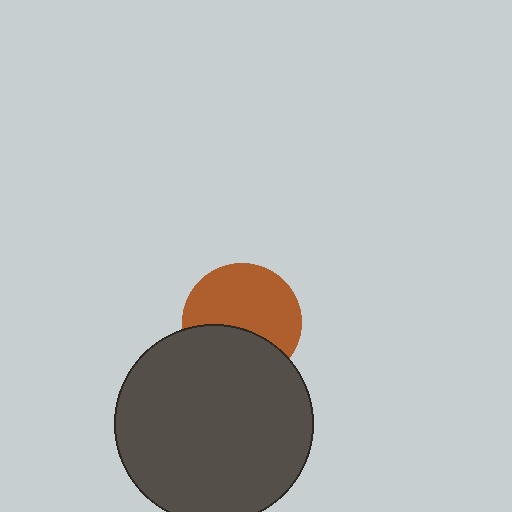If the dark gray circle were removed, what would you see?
You would see the complete brown circle.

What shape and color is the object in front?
The object in front is a dark gray circle.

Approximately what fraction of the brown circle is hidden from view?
Roughly 38% of the brown circle is hidden behind the dark gray circle.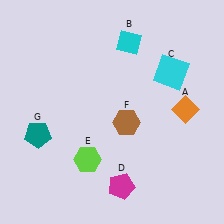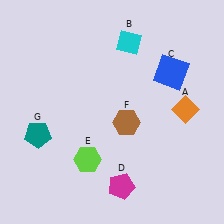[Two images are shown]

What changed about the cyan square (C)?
In Image 1, C is cyan. In Image 2, it changed to blue.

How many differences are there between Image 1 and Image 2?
There is 1 difference between the two images.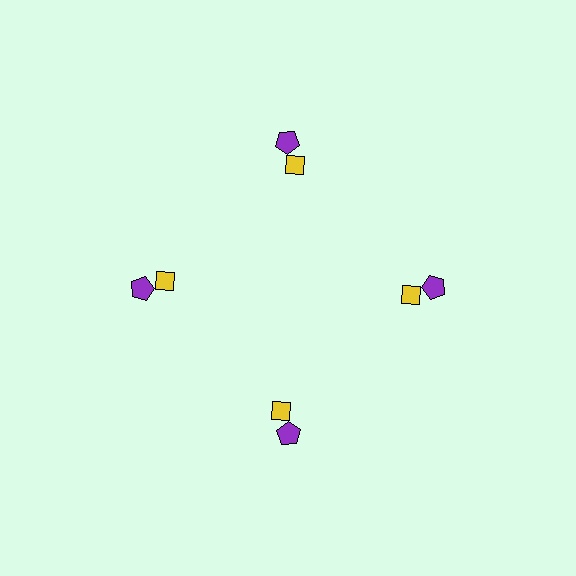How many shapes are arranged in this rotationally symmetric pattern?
There are 8 shapes, arranged in 4 groups of 2.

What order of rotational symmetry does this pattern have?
This pattern has 4-fold rotational symmetry.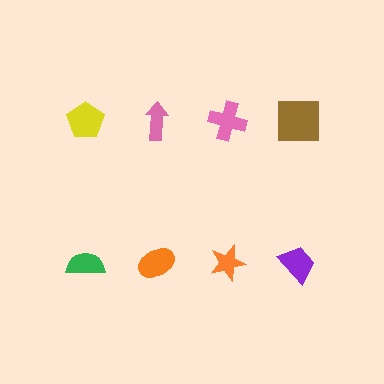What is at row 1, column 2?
A pink arrow.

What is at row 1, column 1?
A yellow pentagon.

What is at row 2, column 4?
A purple trapezoid.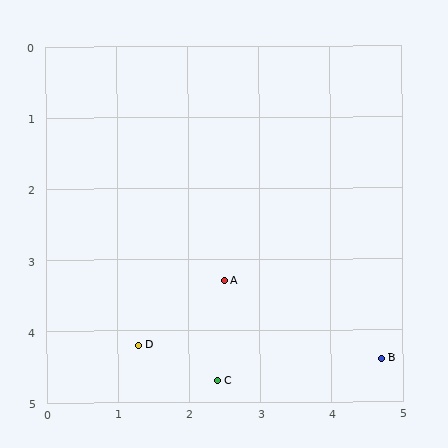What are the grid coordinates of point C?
Point C is at approximately (2.4, 4.7).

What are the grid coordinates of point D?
Point D is at approximately (1.3, 4.2).